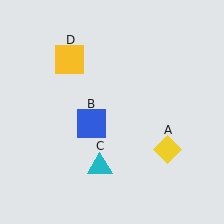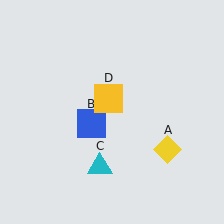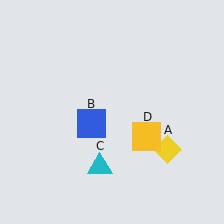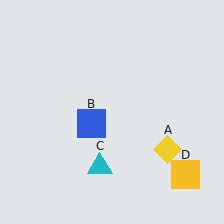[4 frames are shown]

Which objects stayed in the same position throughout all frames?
Yellow diamond (object A) and blue square (object B) and cyan triangle (object C) remained stationary.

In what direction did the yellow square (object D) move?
The yellow square (object D) moved down and to the right.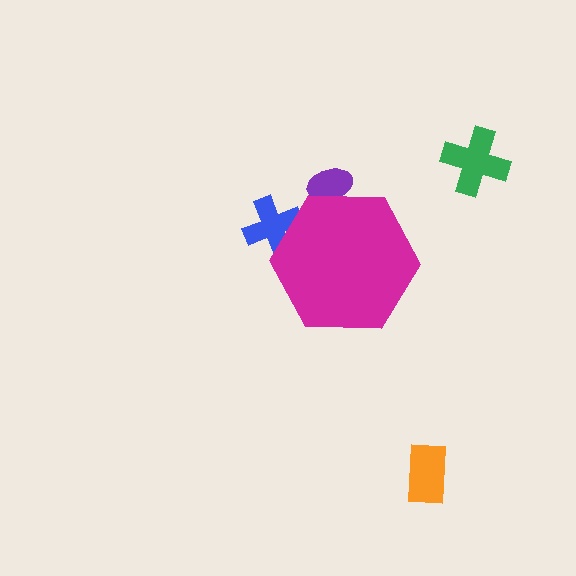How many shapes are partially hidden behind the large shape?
2 shapes are partially hidden.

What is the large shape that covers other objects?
A magenta hexagon.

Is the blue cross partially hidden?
Yes, the blue cross is partially hidden behind the magenta hexagon.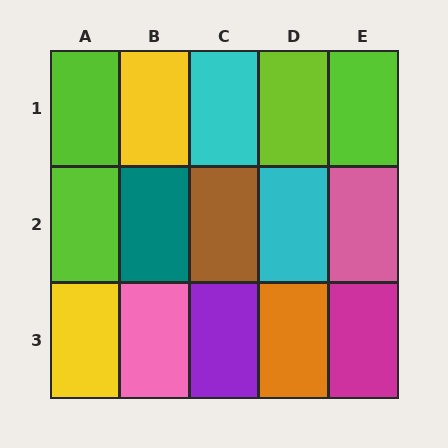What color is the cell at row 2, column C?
Brown.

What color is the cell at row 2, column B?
Teal.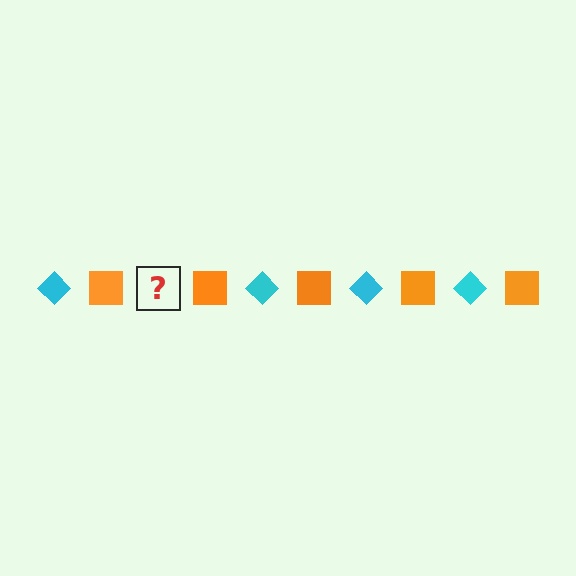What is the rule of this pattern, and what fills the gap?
The rule is that the pattern alternates between cyan diamond and orange square. The gap should be filled with a cyan diamond.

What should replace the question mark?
The question mark should be replaced with a cyan diamond.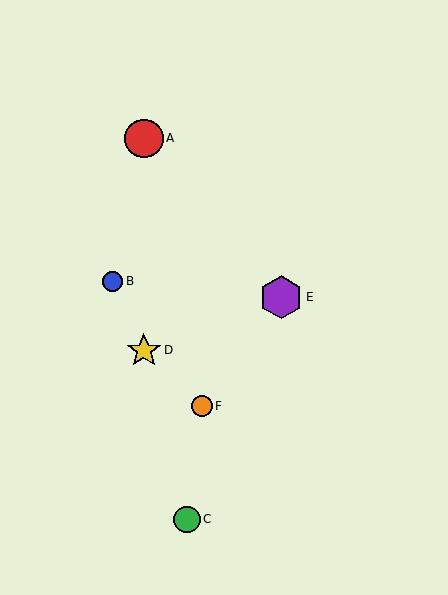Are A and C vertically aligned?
No, A is at x≈144 and C is at x≈187.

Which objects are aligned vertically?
Objects A, D are aligned vertically.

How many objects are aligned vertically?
2 objects (A, D) are aligned vertically.